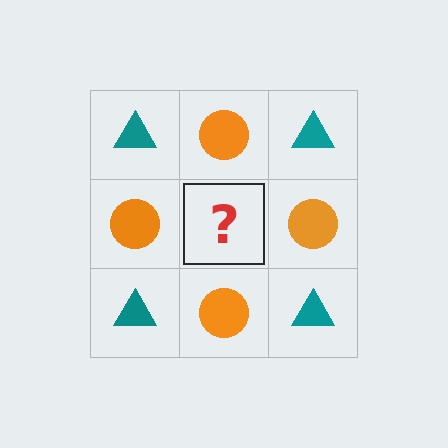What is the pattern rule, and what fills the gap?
The rule is that it alternates teal triangle and orange circle in a checkerboard pattern. The gap should be filled with a teal triangle.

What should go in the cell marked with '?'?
The missing cell should contain a teal triangle.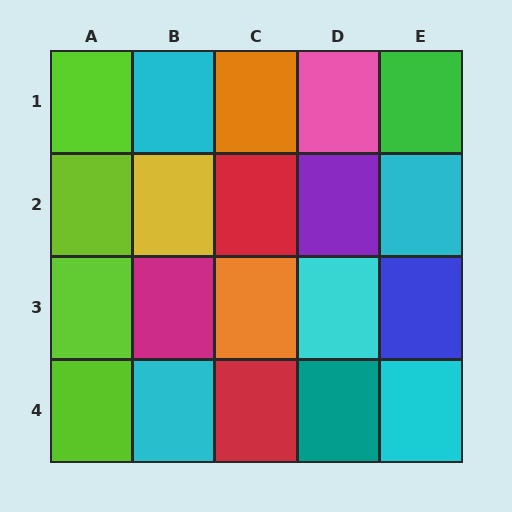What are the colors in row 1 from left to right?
Lime, cyan, orange, pink, green.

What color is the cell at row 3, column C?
Orange.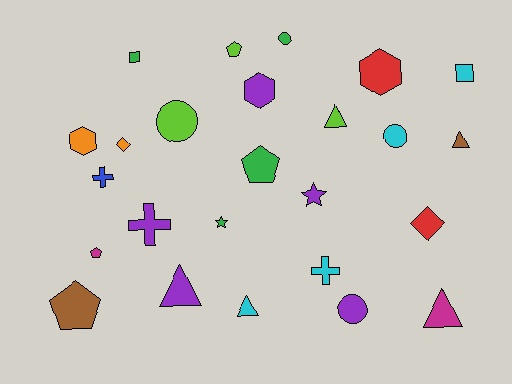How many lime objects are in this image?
There are 3 lime objects.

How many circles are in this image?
There are 4 circles.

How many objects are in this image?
There are 25 objects.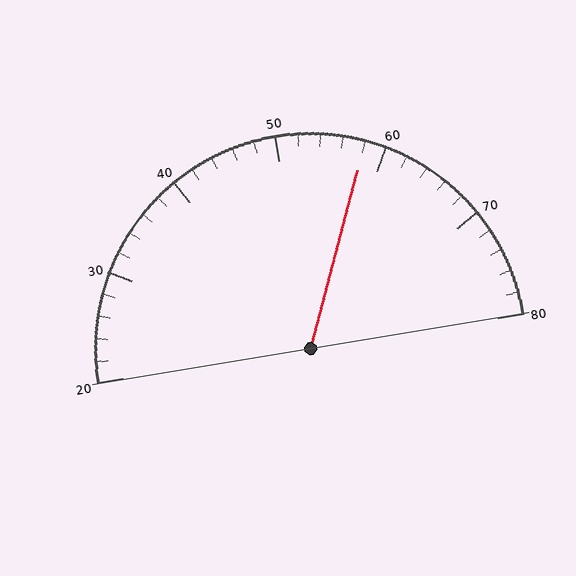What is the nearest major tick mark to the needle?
The nearest major tick mark is 60.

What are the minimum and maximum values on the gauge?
The gauge ranges from 20 to 80.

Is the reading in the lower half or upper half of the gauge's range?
The reading is in the upper half of the range (20 to 80).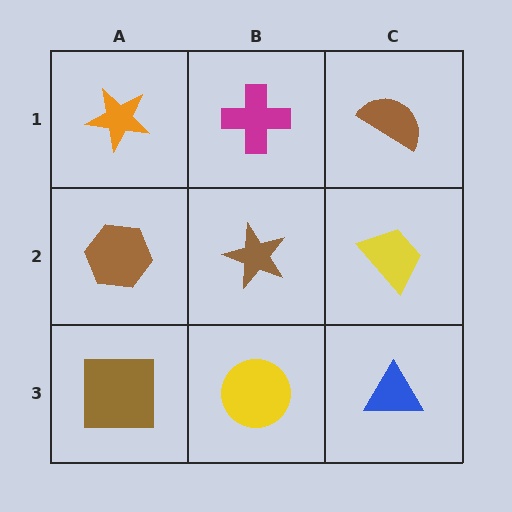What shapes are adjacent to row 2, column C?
A brown semicircle (row 1, column C), a blue triangle (row 3, column C), a brown star (row 2, column B).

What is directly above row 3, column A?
A brown hexagon.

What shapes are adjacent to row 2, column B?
A magenta cross (row 1, column B), a yellow circle (row 3, column B), a brown hexagon (row 2, column A), a yellow trapezoid (row 2, column C).